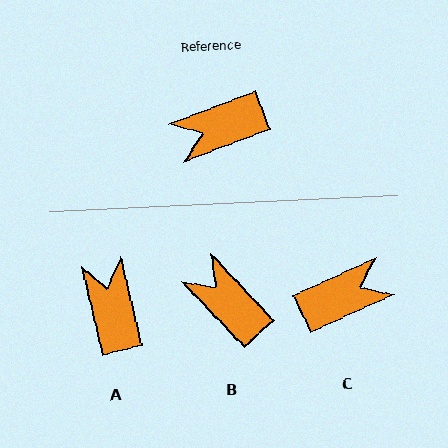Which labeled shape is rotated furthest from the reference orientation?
C, about 176 degrees away.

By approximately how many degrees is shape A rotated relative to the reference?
Approximately 98 degrees clockwise.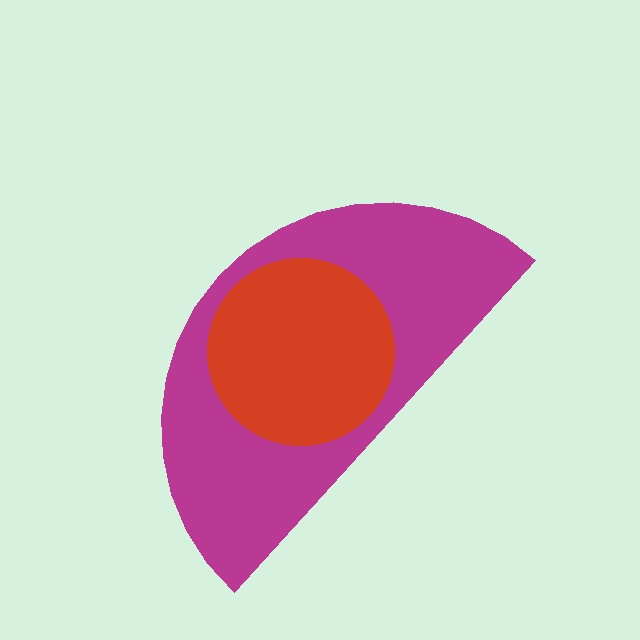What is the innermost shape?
The red circle.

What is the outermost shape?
The magenta semicircle.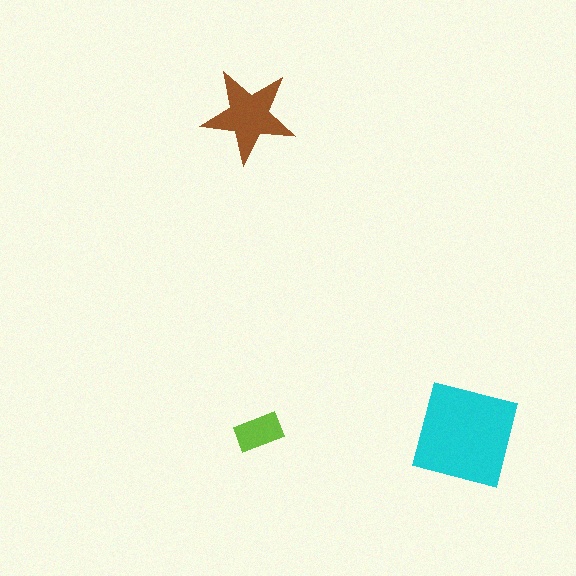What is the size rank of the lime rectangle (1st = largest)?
3rd.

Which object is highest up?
The brown star is topmost.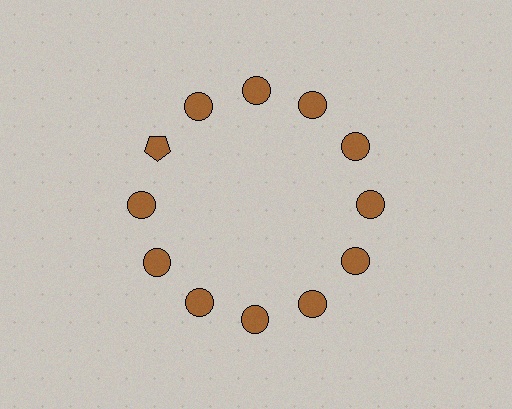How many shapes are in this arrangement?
There are 12 shapes arranged in a ring pattern.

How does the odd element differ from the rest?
It has a different shape: pentagon instead of circle.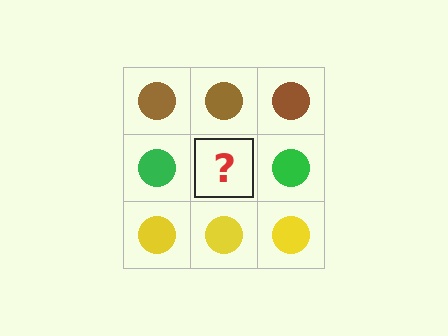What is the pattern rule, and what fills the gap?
The rule is that each row has a consistent color. The gap should be filled with a green circle.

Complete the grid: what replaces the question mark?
The question mark should be replaced with a green circle.